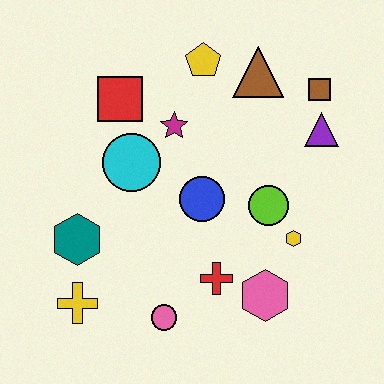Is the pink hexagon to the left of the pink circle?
No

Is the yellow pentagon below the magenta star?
No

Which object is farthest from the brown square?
The yellow cross is farthest from the brown square.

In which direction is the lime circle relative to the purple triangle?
The lime circle is below the purple triangle.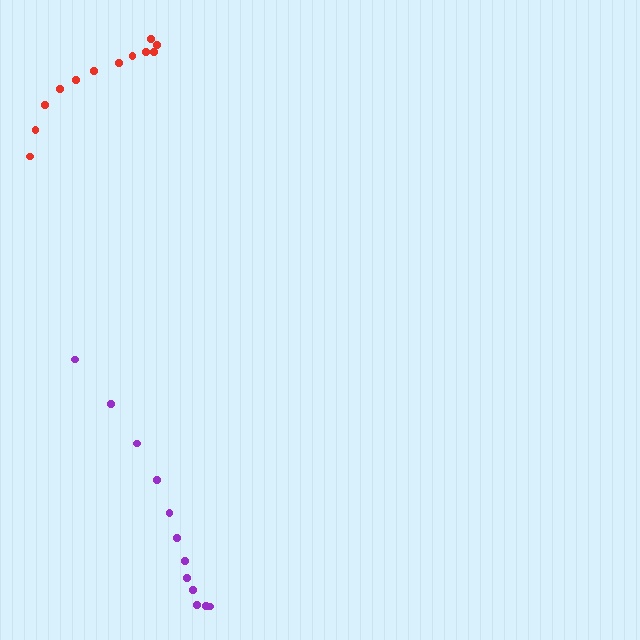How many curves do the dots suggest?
There are 2 distinct paths.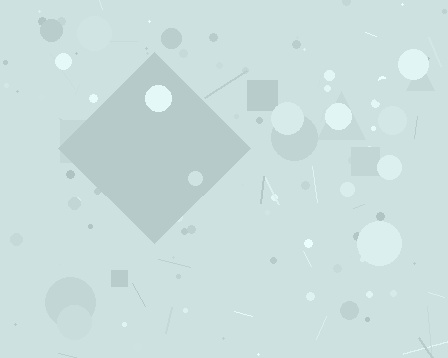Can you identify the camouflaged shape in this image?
The camouflaged shape is a diamond.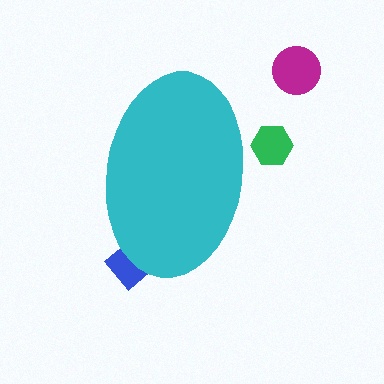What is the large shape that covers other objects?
A cyan ellipse.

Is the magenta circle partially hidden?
No, the magenta circle is fully visible.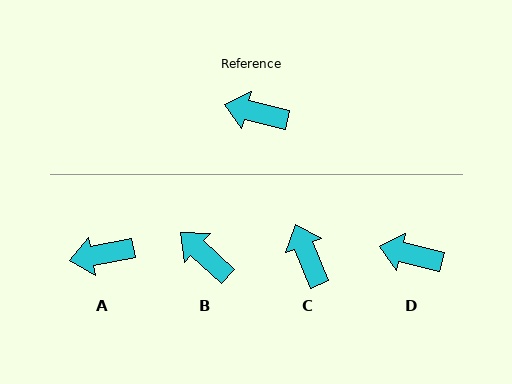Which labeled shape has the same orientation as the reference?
D.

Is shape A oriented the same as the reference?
No, it is off by about 25 degrees.